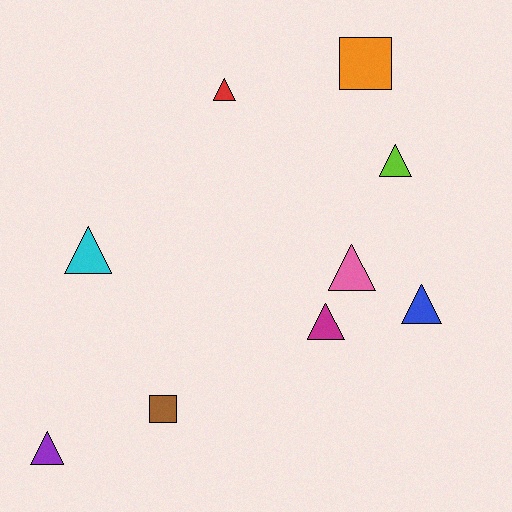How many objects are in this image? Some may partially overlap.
There are 9 objects.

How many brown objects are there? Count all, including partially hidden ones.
There is 1 brown object.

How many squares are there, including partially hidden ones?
There are 2 squares.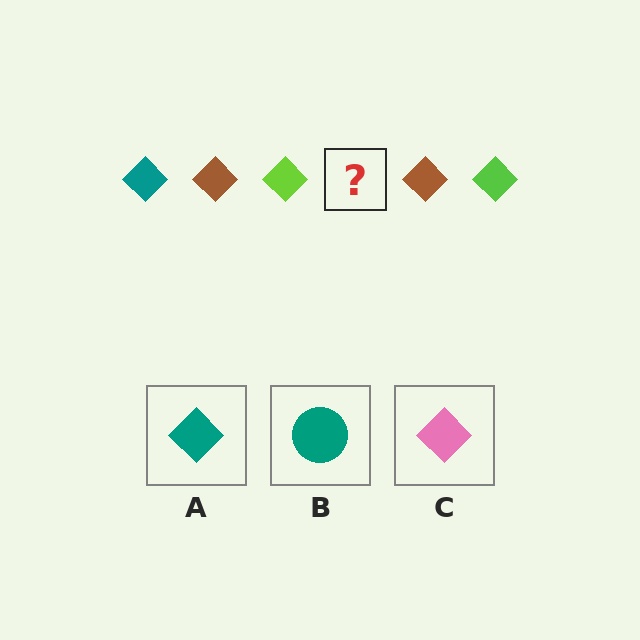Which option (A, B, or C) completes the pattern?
A.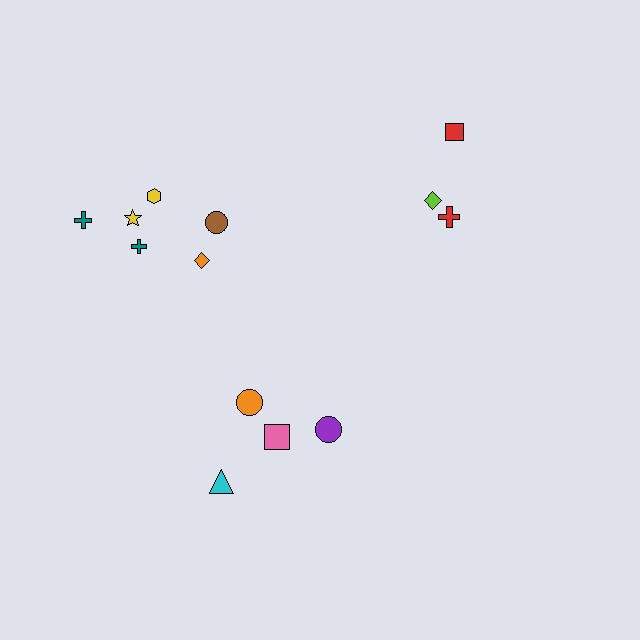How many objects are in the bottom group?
There are 5 objects.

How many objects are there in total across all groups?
There are 14 objects.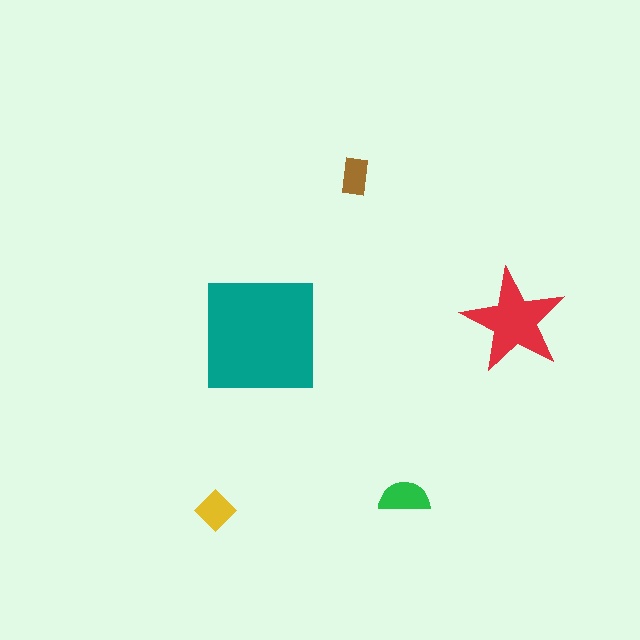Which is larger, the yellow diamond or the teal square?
The teal square.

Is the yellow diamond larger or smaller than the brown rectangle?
Larger.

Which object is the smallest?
The brown rectangle.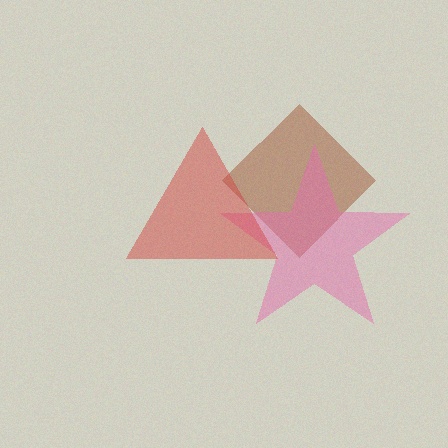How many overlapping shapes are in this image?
There are 3 overlapping shapes in the image.